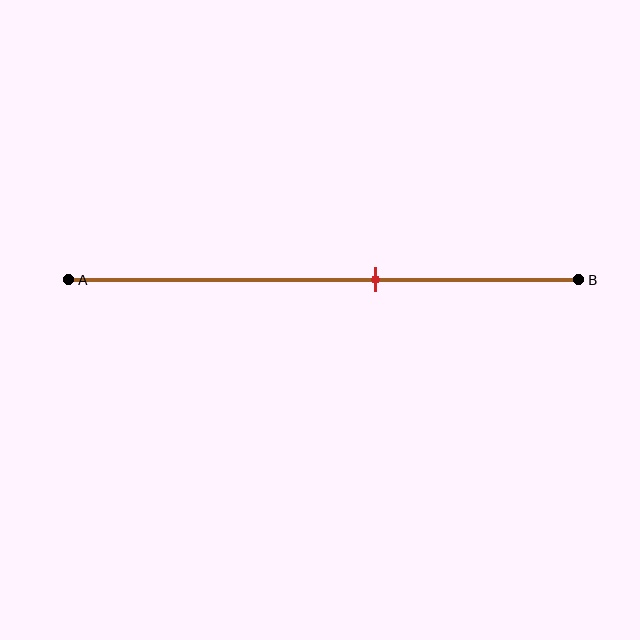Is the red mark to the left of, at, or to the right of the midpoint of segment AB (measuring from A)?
The red mark is to the right of the midpoint of segment AB.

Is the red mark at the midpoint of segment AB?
No, the mark is at about 60% from A, not at the 50% midpoint.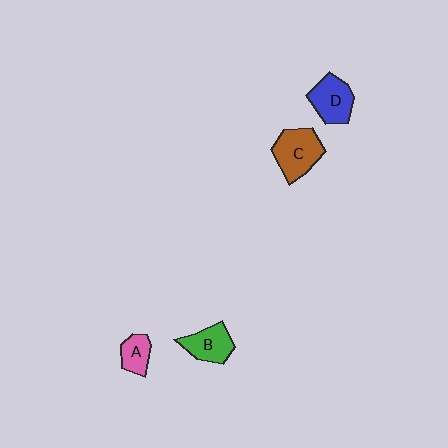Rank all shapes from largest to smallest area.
From largest to smallest: C (brown), D (blue), B (green), A (pink).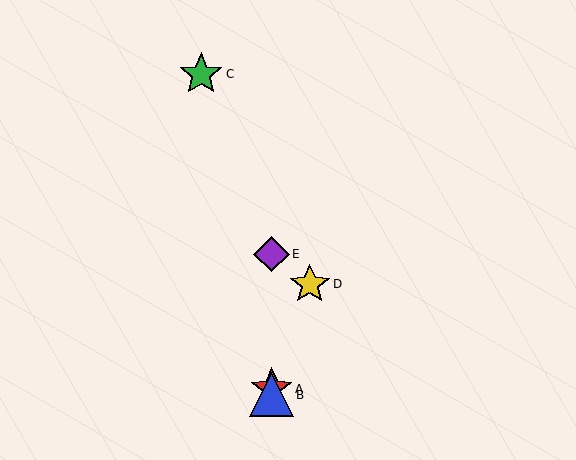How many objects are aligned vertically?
3 objects (A, B, E) are aligned vertically.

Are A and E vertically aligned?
Yes, both are at x≈272.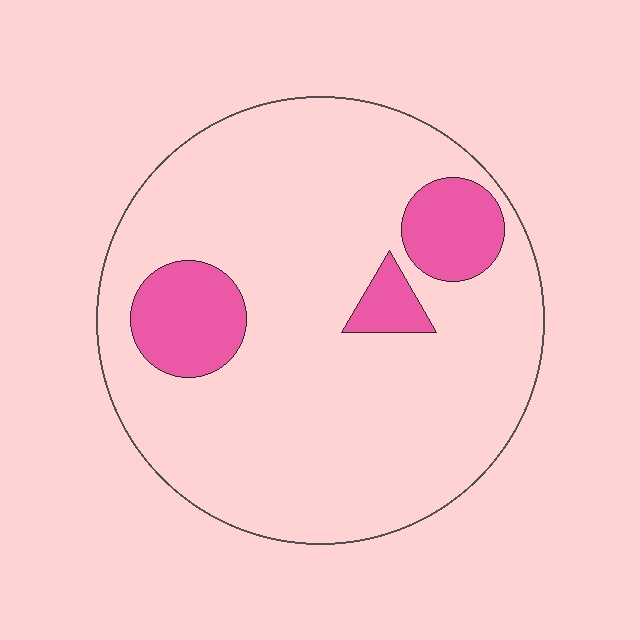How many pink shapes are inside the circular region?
3.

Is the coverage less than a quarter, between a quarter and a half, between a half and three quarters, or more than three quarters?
Less than a quarter.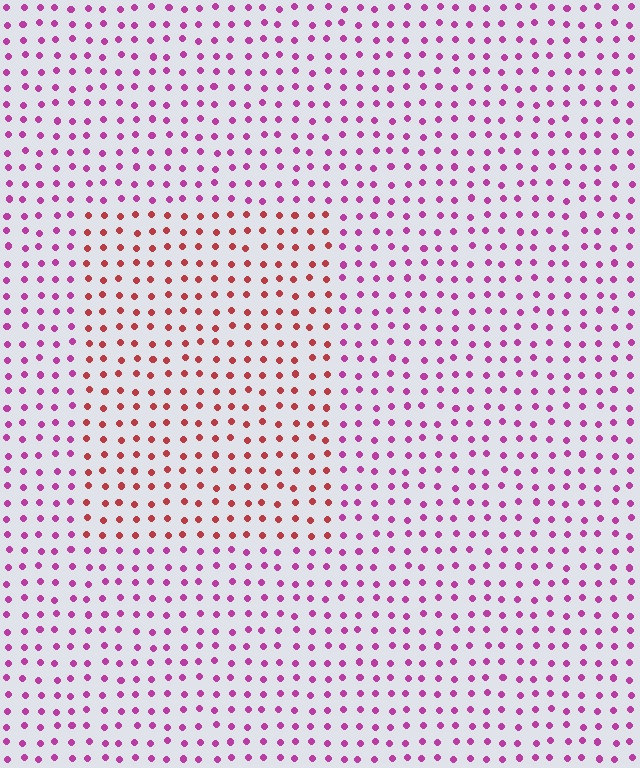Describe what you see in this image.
The image is filled with small magenta elements in a uniform arrangement. A rectangle-shaped region is visible where the elements are tinted to a slightly different hue, forming a subtle color boundary.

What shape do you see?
I see a rectangle.